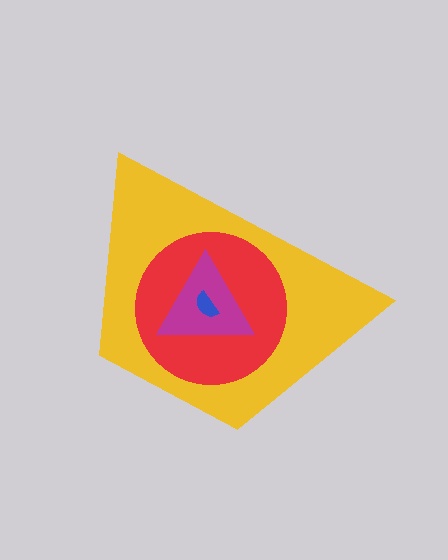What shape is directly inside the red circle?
The magenta triangle.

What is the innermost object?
The blue semicircle.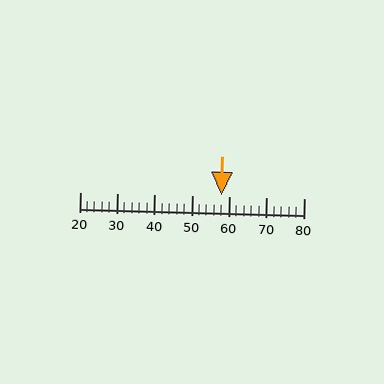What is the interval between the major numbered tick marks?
The major tick marks are spaced 10 units apart.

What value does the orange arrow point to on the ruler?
The orange arrow points to approximately 58.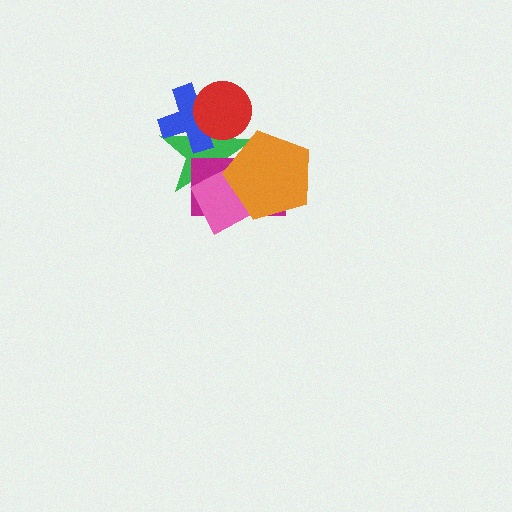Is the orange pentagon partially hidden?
No, no other shape covers it.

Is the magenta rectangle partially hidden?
Yes, it is partially covered by another shape.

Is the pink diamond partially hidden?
Yes, it is partially covered by another shape.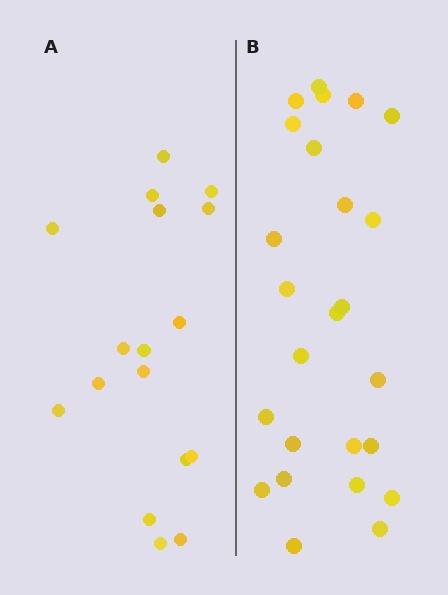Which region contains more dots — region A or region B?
Region B (the right region) has more dots.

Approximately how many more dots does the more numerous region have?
Region B has roughly 8 or so more dots than region A.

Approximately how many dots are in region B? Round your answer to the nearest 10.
About 20 dots. (The exact count is 25, which rounds to 20.)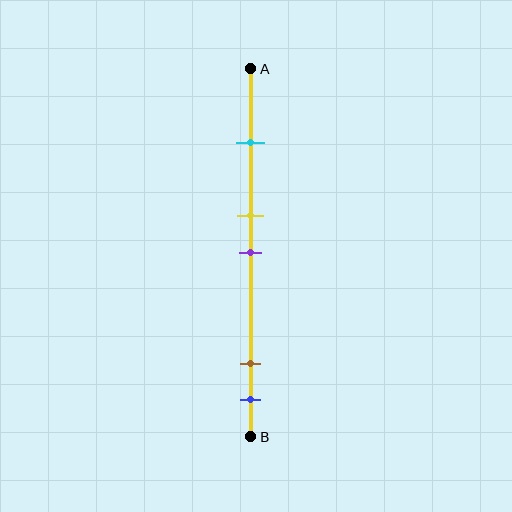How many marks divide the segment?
There are 5 marks dividing the segment.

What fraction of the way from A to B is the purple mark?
The purple mark is approximately 50% (0.5) of the way from A to B.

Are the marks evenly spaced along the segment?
No, the marks are not evenly spaced.